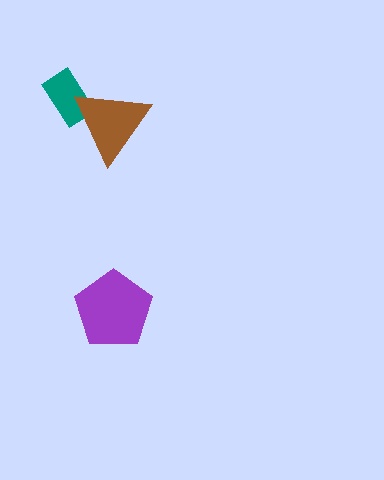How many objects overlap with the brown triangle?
1 object overlaps with the brown triangle.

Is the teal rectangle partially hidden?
Yes, it is partially covered by another shape.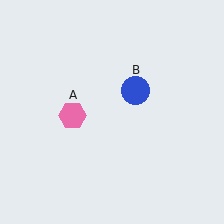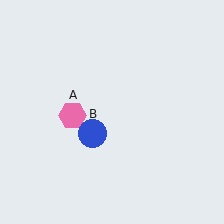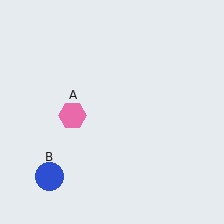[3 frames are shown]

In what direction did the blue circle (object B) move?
The blue circle (object B) moved down and to the left.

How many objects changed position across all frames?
1 object changed position: blue circle (object B).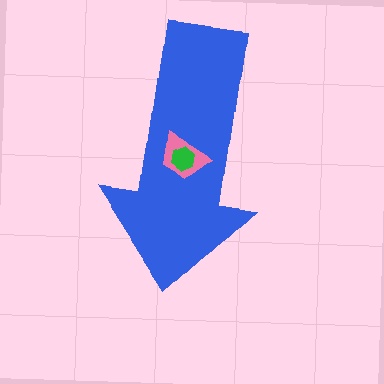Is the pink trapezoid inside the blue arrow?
Yes.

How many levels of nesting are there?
3.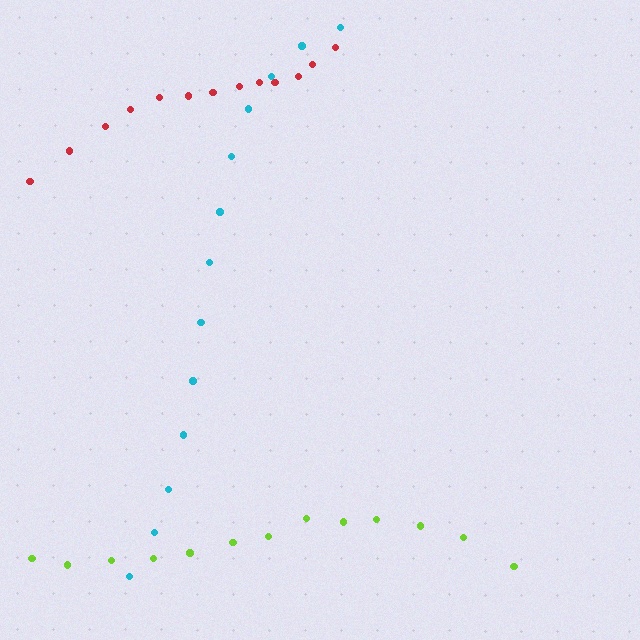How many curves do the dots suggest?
There are 3 distinct paths.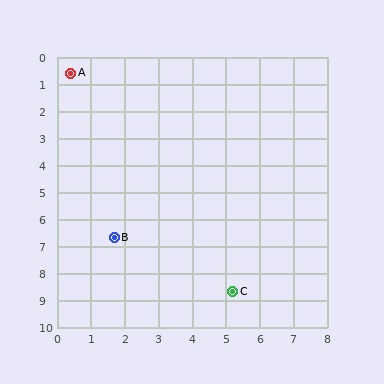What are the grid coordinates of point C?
Point C is at approximately (5.2, 8.7).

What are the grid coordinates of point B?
Point B is at approximately (1.7, 6.7).